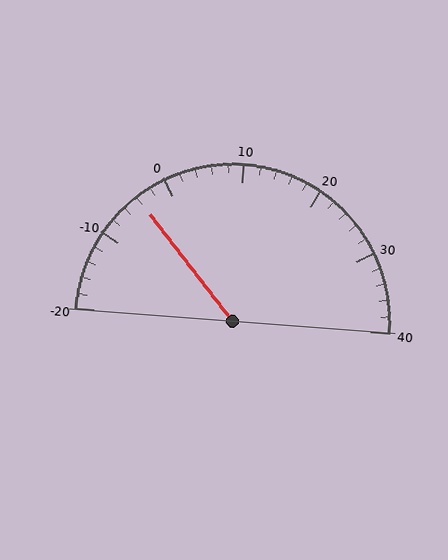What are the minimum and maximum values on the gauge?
The gauge ranges from -20 to 40.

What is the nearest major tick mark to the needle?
The nearest major tick mark is 0.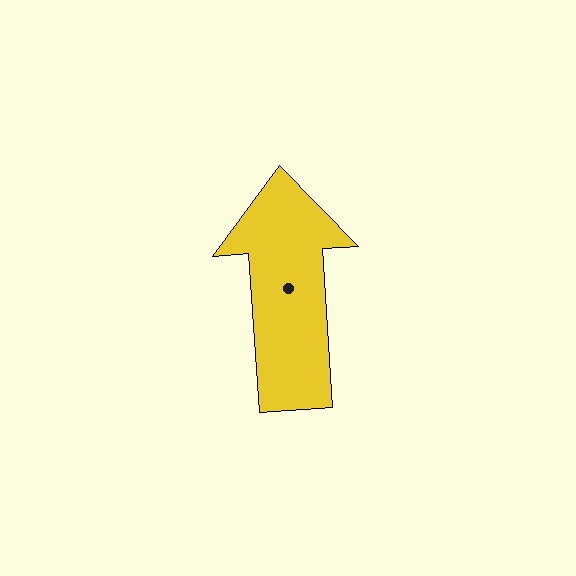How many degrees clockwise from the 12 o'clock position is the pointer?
Approximately 356 degrees.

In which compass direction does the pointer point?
North.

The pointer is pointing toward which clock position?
Roughly 12 o'clock.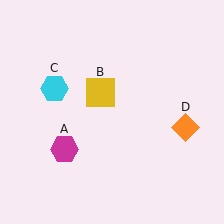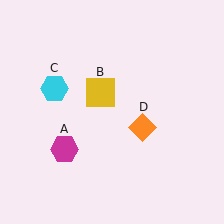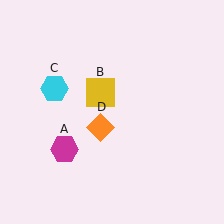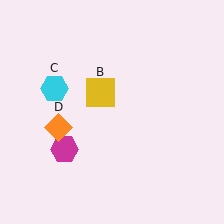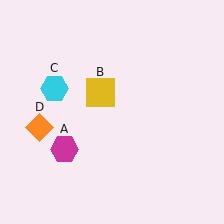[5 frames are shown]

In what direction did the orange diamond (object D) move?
The orange diamond (object D) moved left.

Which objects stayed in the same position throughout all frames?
Magenta hexagon (object A) and yellow square (object B) and cyan hexagon (object C) remained stationary.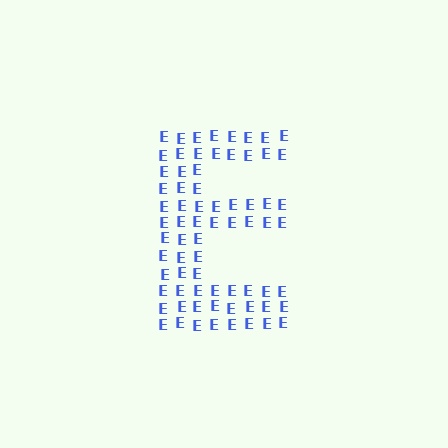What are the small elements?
The small elements are letter E's.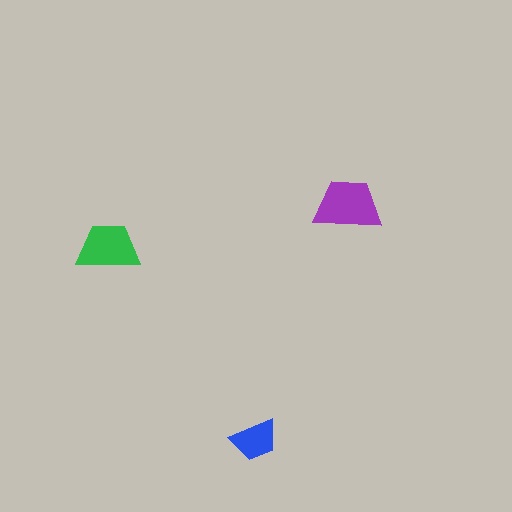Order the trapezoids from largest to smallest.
the purple one, the green one, the blue one.